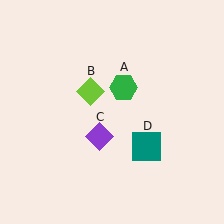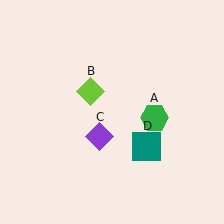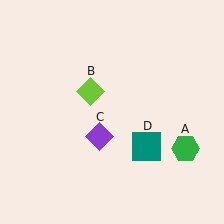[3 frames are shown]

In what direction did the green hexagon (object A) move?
The green hexagon (object A) moved down and to the right.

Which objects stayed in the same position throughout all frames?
Lime diamond (object B) and purple diamond (object C) and teal square (object D) remained stationary.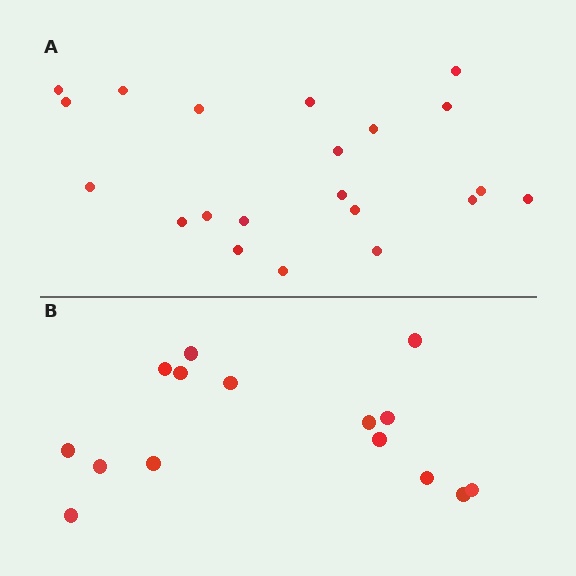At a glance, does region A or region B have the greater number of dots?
Region A (the top region) has more dots.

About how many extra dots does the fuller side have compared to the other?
Region A has about 6 more dots than region B.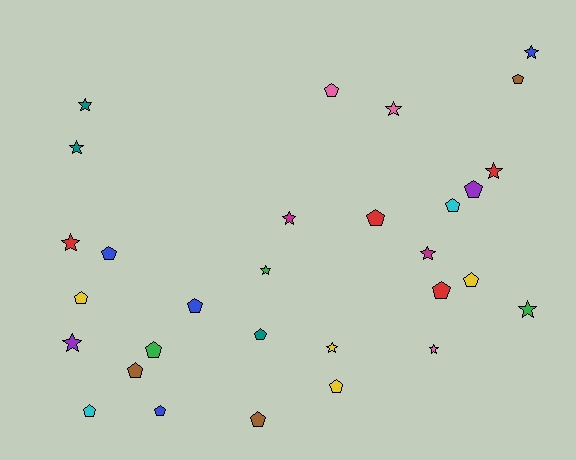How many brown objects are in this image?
There are 3 brown objects.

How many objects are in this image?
There are 30 objects.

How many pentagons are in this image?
There are 17 pentagons.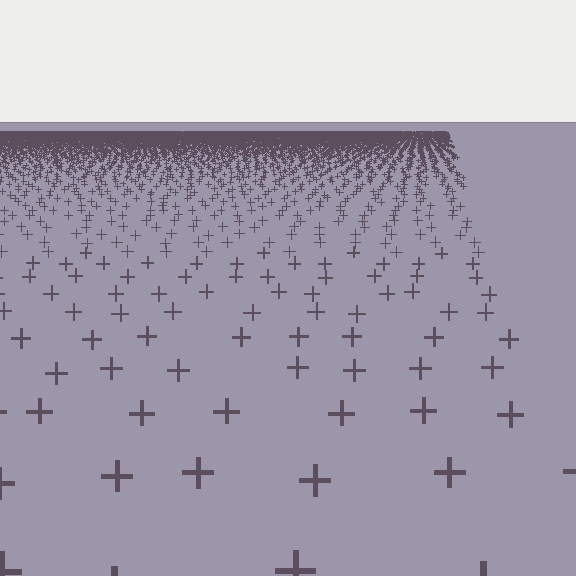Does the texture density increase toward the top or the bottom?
Density increases toward the top.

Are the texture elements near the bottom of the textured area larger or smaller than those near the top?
Larger. Near the bottom, elements are closer to the viewer and appear at a bigger on-screen size.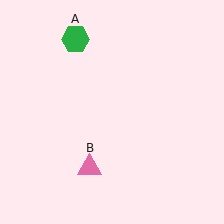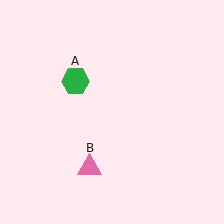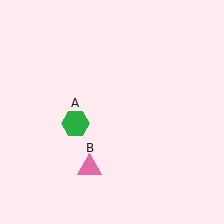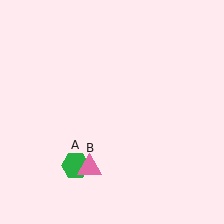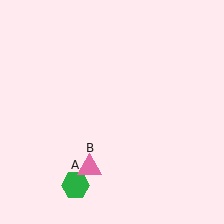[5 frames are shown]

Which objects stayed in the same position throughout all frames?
Pink triangle (object B) remained stationary.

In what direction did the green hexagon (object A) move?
The green hexagon (object A) moved down.